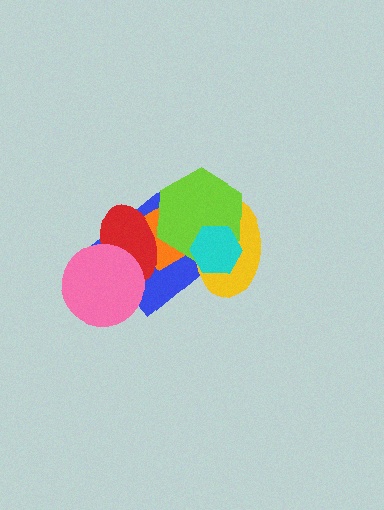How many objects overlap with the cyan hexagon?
3 objects overlap with the cyan hexagon.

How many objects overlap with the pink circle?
2 objects overlap with the pink circle.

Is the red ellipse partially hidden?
Yes, it is partially covered by another shape.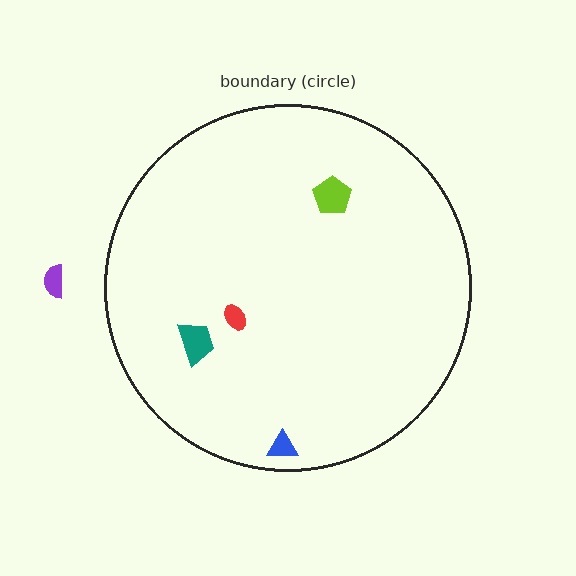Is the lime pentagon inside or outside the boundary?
Inside.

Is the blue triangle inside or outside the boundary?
Inside.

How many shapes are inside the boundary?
4 inside, 1 outside.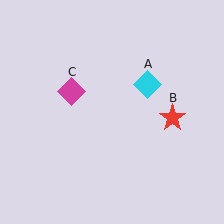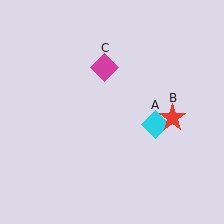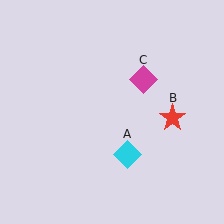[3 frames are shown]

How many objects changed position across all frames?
2 objects changed position: cyan diamond (object A), magenta diamond (object C).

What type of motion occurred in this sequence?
The cyan diamond (object A), magenta diamond (object C) rotated clockwise around the center of the scene.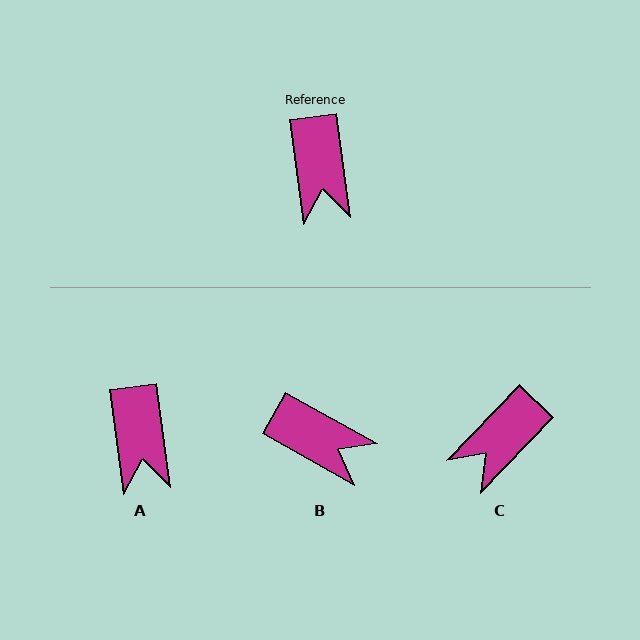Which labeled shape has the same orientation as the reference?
A.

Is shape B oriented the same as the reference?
No, it is off by about 53 degrees.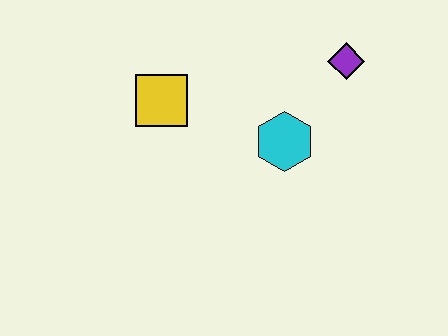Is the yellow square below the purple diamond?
Yes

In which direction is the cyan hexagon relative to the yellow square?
The cyan hexagon is to the right of the yellow square.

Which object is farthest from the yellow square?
The purple diamond is farthest from the yellow square.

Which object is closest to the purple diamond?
The cyan hexagon is closest to the purple diamond.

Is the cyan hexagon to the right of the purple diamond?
No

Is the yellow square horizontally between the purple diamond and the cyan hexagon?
No